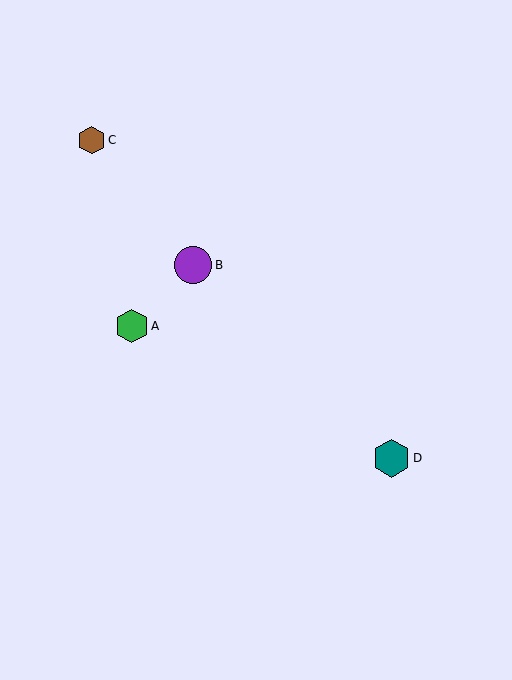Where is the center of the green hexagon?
The center of the green hexagon is at (132, 326).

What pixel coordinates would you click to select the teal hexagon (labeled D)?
Click at (391, 458) to select the teal hexagon D.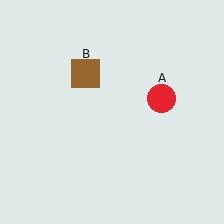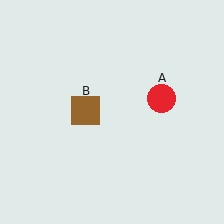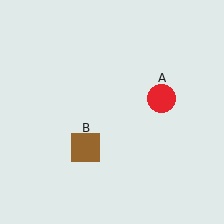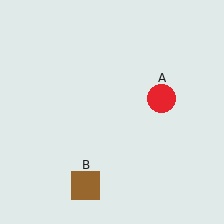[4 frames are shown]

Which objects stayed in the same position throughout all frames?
Red circle (object A) remained stationary.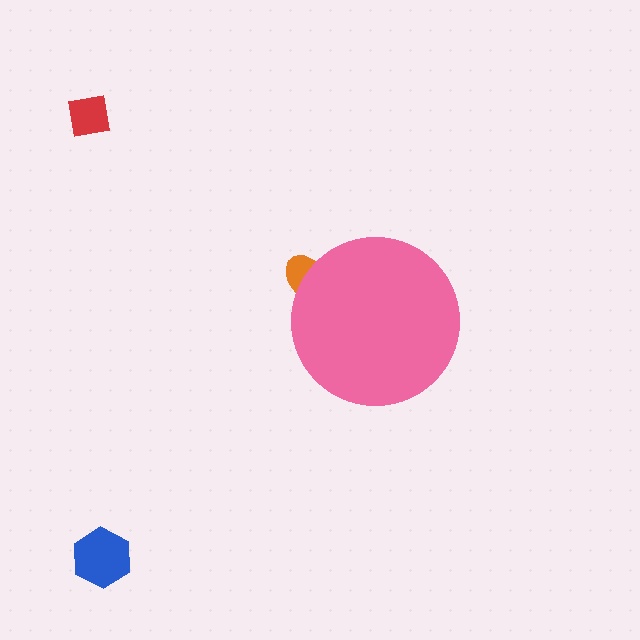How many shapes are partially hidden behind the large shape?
1 shape is partially hidden.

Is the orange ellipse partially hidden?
Yes, the orange ellipse is partially hidden behind the pink circle.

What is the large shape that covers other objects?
A pink circle.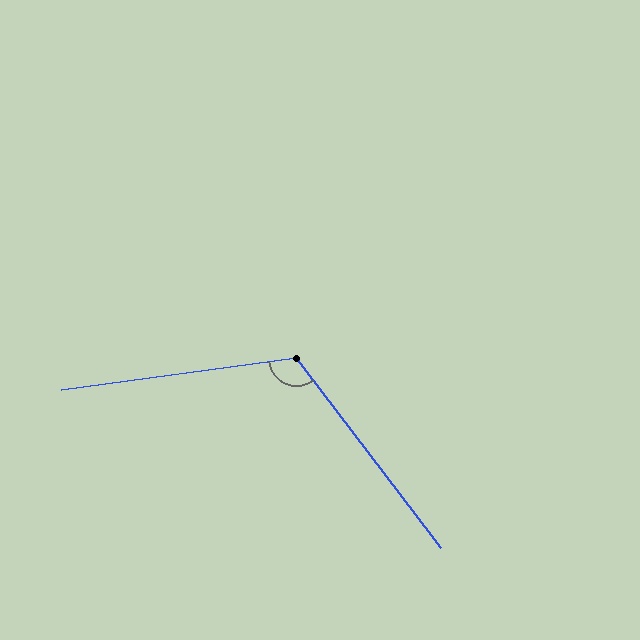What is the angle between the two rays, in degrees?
Approximately 119 degrees.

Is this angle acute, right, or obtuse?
It is obtuse.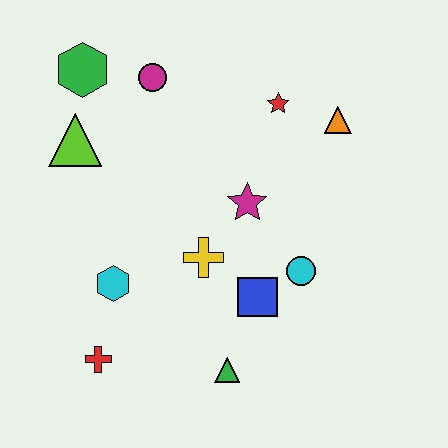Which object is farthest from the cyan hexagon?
The orange triangle is farthest from the cyan hexagon.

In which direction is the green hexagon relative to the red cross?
The green hexagon is above the red cross.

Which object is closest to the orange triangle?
The red star is closest to the orange triangle.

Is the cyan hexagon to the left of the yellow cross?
Yes